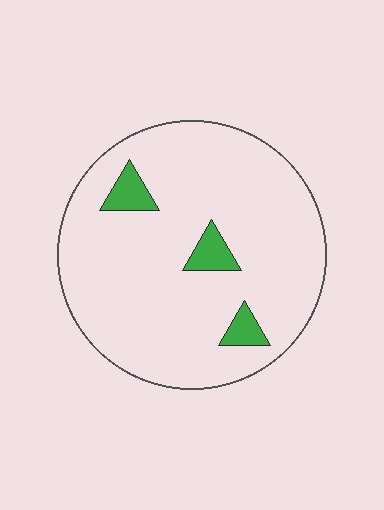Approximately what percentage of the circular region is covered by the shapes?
Approximately 10%.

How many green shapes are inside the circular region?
3.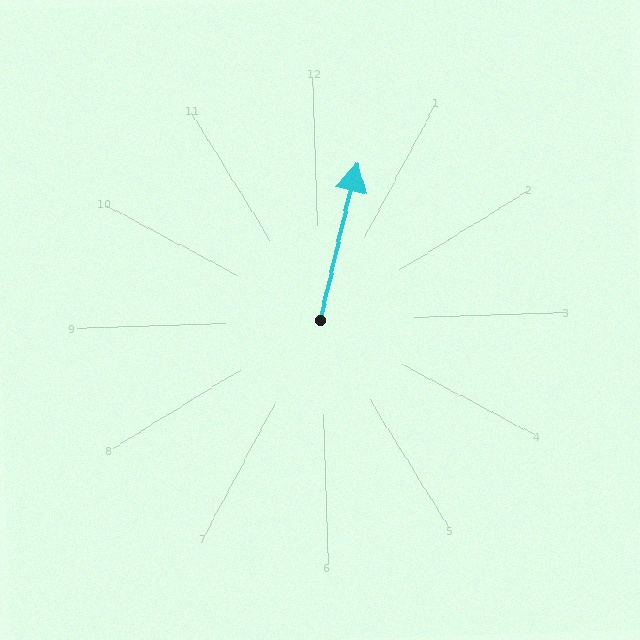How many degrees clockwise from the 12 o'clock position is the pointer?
Approximately 15 degrees.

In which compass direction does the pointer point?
North.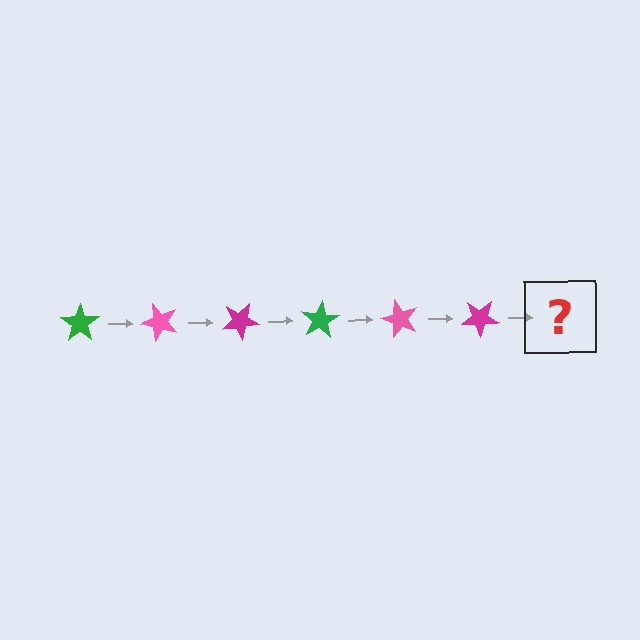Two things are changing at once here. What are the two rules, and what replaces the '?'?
The two rules are that it rotates 50 degrees each step and the color cycles through green, pink, and magenta. The '?' should be a green star, rotated 300 degrees from the start.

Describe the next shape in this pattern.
It should be a green star, rotated 300 degrees from the start.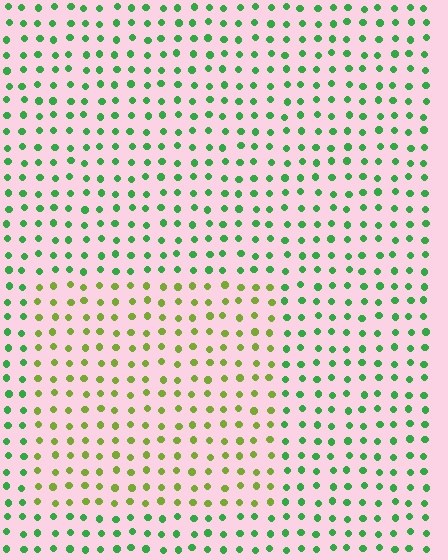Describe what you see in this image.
The image is filled with small green elements in a uniform arrangement. A rectangle-shaped region is visible where the elements are tinted to a slightly different hue, forming a subtle color boundary.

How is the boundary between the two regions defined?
The boundary is defined purely by a slight shift in hue (about 43 degrees). Spacing, size, and orientation are identical on both sides.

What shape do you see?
I see a rectangle.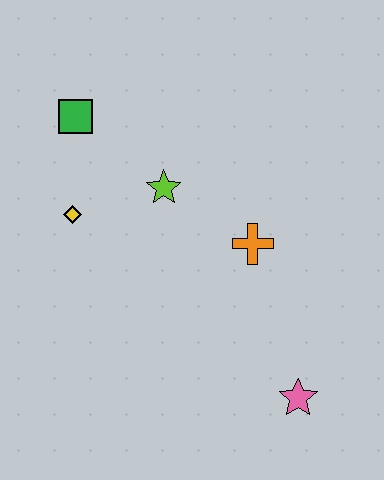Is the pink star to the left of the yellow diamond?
No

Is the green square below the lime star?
No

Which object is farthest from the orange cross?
The green square is farthest from the orange cross.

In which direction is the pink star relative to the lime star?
The pink star is below the lime star.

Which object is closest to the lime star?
The yellow diamond is closest to the lime star.